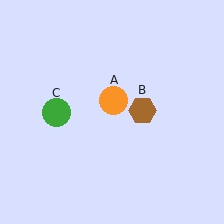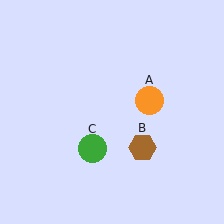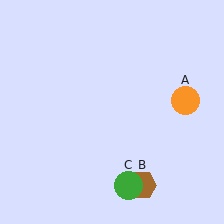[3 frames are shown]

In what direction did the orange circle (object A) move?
The orange circle (object A) moved right.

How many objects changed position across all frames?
3 objects changed position: orange circle (object A), brown hexagon (object B), green circle (object C).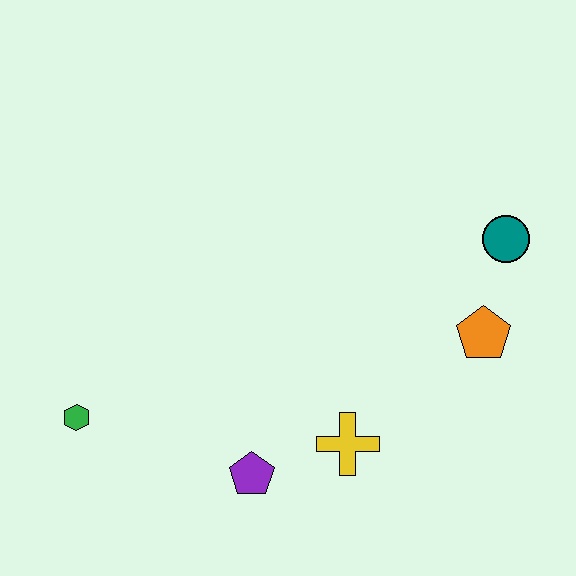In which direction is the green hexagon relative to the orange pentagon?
The green hexagon is to the left of the orange pentagon.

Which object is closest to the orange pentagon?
The teal circle is closest to the orange pentagon.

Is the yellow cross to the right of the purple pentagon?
Yes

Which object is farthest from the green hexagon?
The teal circle is farthest from the green hexagon.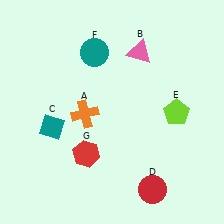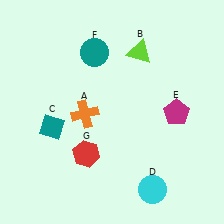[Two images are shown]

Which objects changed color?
B changed from pink to lime. D changed from red to cyan. E changed from lime to magenta.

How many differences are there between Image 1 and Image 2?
There are 3 differences between the two images.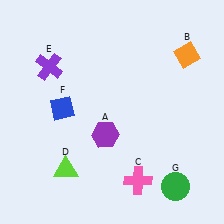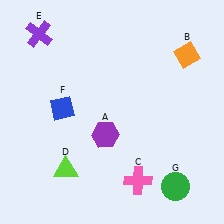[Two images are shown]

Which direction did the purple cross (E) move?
The purple cross (E) moved up.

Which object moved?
The purple cross (E) moved up.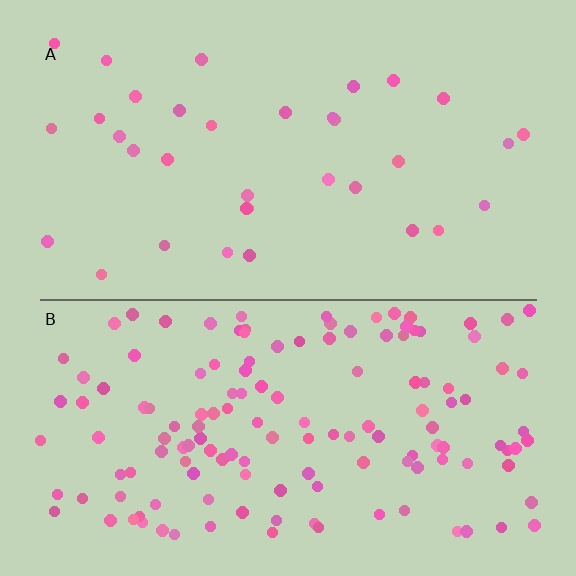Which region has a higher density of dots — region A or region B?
B (the bottom).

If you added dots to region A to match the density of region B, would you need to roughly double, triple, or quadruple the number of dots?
Approximately quadruple.